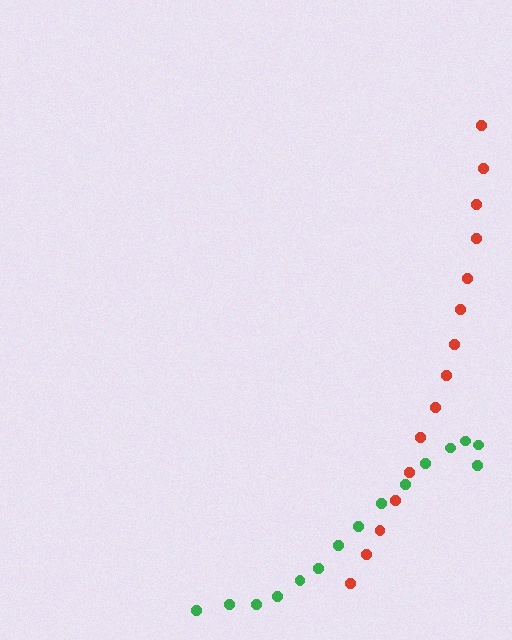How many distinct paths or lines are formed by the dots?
There are 2 distinct paths.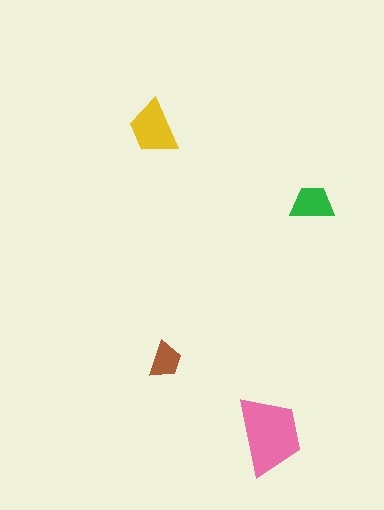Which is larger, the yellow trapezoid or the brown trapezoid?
The yellow one.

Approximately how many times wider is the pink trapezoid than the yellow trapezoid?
About 1.5 times wider.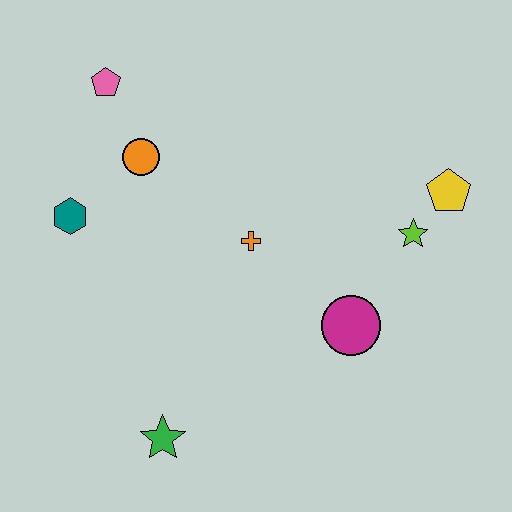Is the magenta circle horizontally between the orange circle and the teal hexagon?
No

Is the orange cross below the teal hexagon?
Yes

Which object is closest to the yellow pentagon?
The lime star is closest to the yellow pentagon.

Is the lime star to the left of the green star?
No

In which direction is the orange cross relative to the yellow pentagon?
The orange cross is to the left of the yellow pentagon.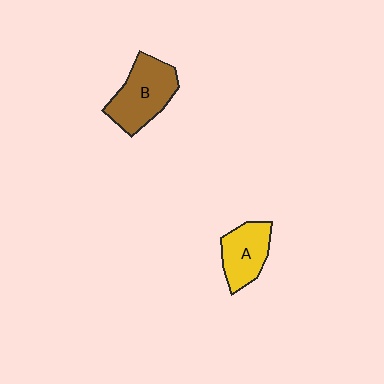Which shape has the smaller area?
Shape A (yellow).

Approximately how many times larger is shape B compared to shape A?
Approximately 1.3 times.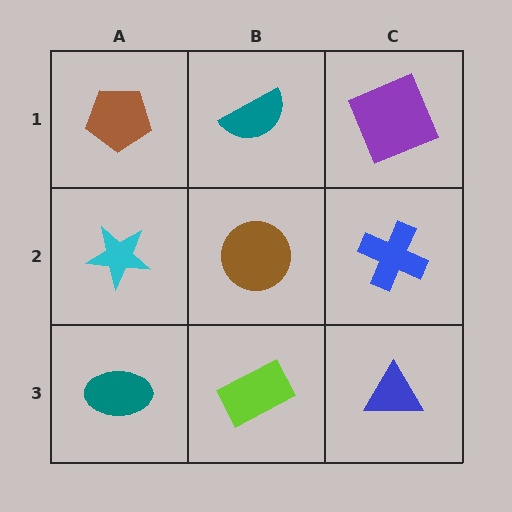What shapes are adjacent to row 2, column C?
A purple square (row 1, column C), a blue triangle (row 3, column C), a brown circle (row 2, column B).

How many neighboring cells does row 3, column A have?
2.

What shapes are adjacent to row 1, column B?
A brown circle (row 2, column B), a brown pentagon (row 1, column A), a purple square (row 1, column C).